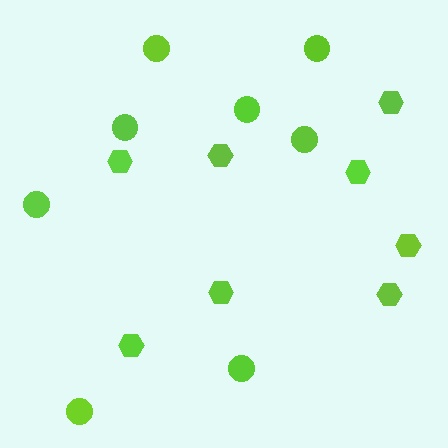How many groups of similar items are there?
There are 2 groups: one group of hexagons (8) and one group of circles (8).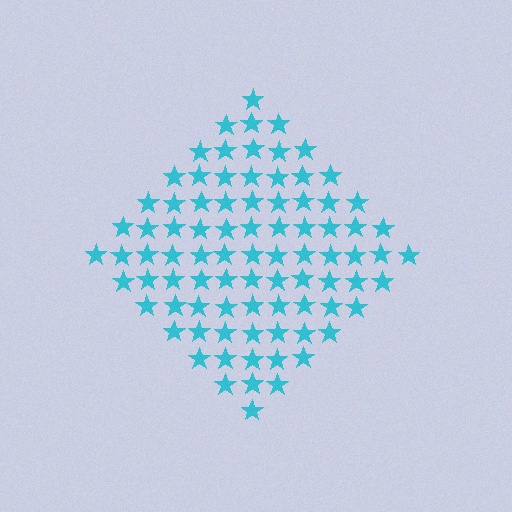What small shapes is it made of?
It is made of small stars.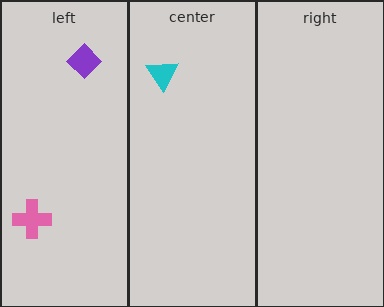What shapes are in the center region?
The cyan triangle.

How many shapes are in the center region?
1.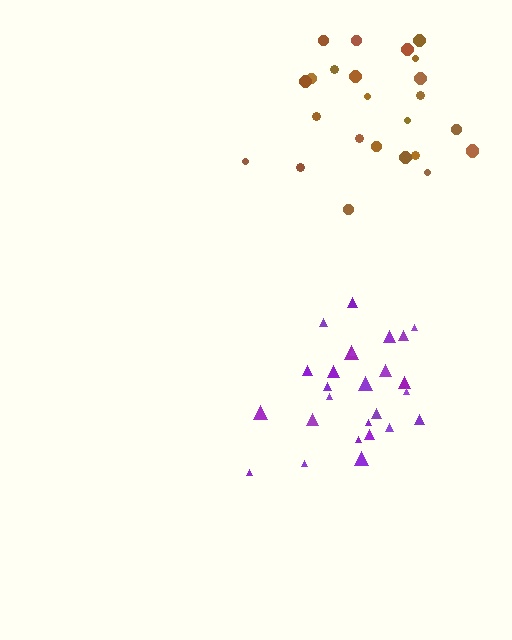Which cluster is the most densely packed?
Purple.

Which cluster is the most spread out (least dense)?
Brown.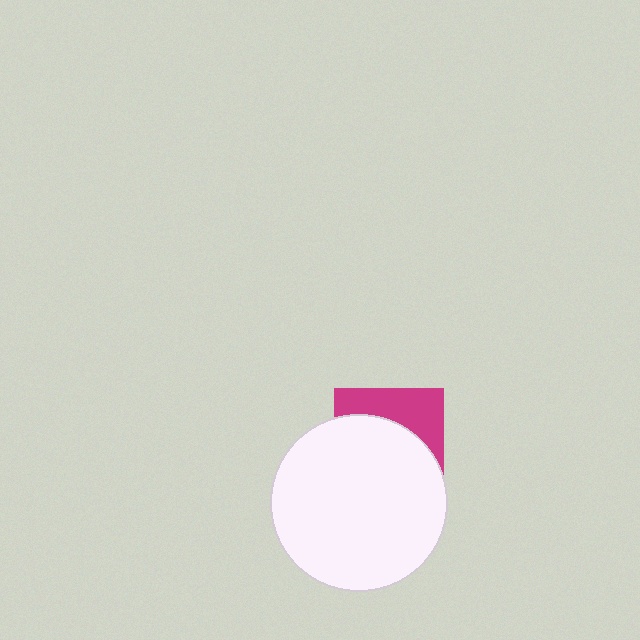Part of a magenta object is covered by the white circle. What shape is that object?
It is a square.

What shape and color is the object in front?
The object in front is a white circle.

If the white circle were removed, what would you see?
You would see the complete magenta square.